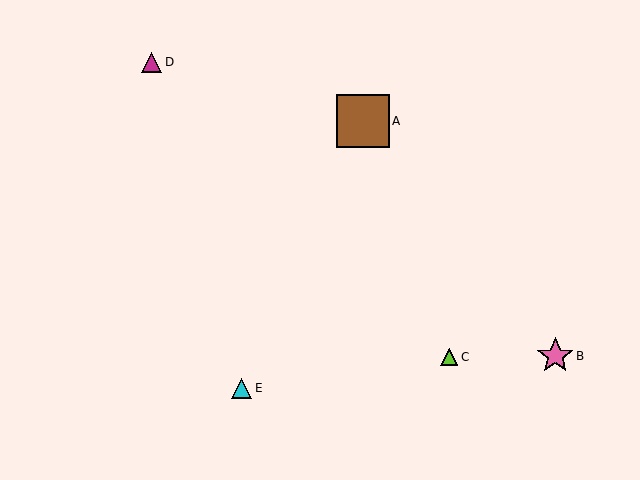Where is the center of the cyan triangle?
The center of the cyan triangle is at (242, 388).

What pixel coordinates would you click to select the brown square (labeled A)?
Click at (363, 121) to select the brown square A.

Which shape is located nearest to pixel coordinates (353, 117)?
The brown square (labeled A) at (363, 121) is nearest to that location.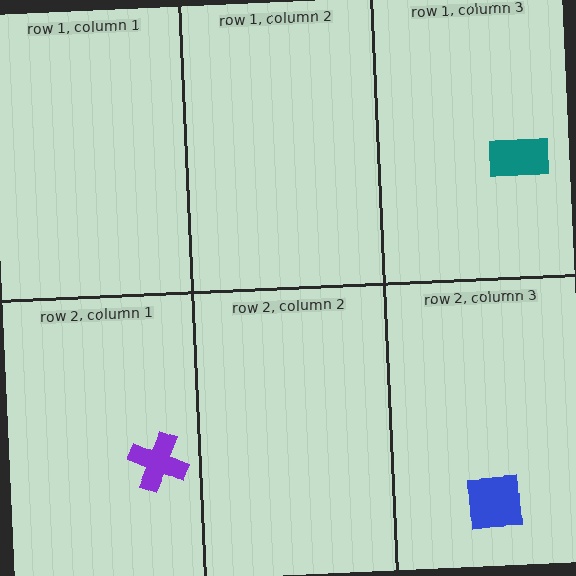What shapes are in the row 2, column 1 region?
The purple cross.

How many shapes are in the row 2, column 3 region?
1.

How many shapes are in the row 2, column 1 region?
1.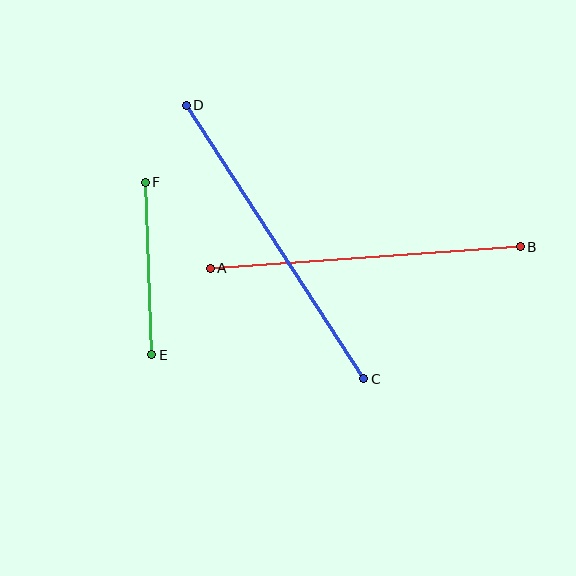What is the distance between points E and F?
The distance is approximately 172 pixels.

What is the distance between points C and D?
The distance is approximately 326 pixels.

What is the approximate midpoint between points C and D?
The midpoint is at approximately (275, 242) pixels.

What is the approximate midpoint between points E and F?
The midpoint is at approximately (149, 269) pixels.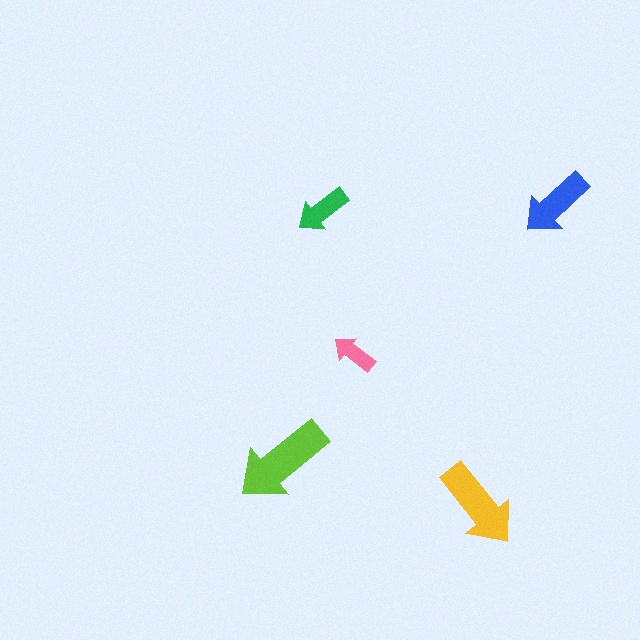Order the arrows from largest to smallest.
the lime one, the yellow one, the blue one, the green one, the pink one.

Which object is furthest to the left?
The lime arrow is leftmost.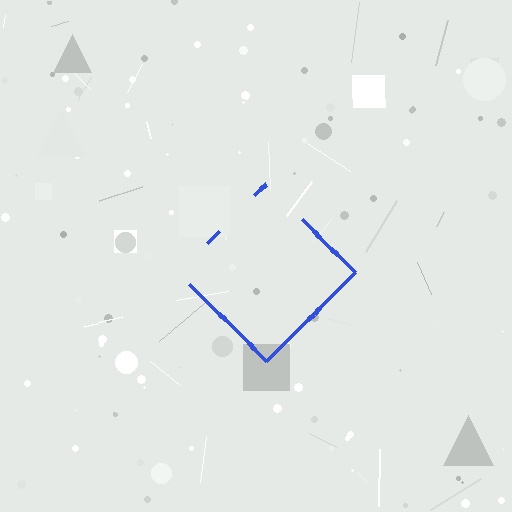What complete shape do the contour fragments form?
The contour fragments form a diamond.